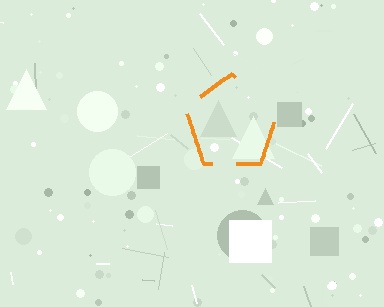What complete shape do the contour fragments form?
The contour fragments form a pentagon.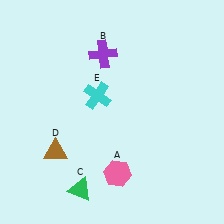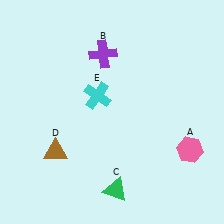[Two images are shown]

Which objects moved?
The objects that moved are: the pink hexagon (A), the green triangle (C).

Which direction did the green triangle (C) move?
The green triangle (C) moved right.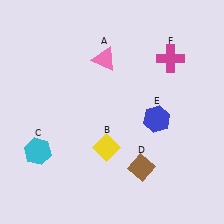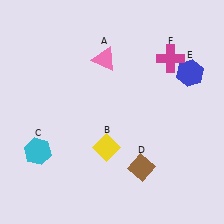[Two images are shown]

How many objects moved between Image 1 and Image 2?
1 object moved between the two images.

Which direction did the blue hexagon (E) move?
The blue hexagon (E) moved up.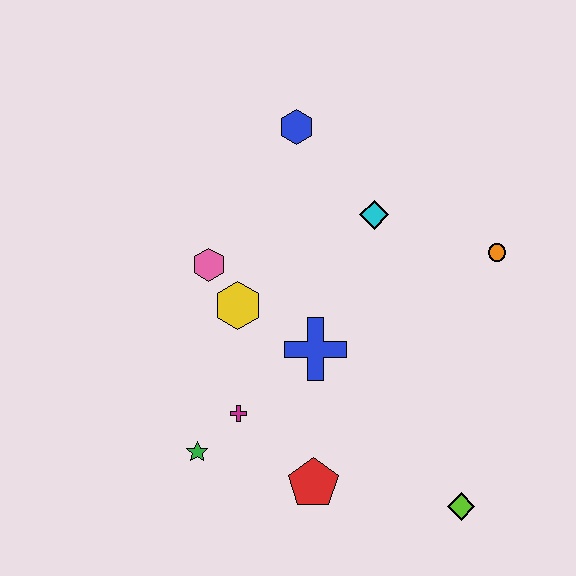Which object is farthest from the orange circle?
The green star is farthest from the orange circle.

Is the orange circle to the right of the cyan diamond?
Yes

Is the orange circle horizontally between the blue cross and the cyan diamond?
No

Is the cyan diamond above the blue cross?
Yes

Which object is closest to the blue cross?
The yellow hexagon is closest to the blue cross.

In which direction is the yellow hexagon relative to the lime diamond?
The yellow hexagon is to the left of the lime diamond.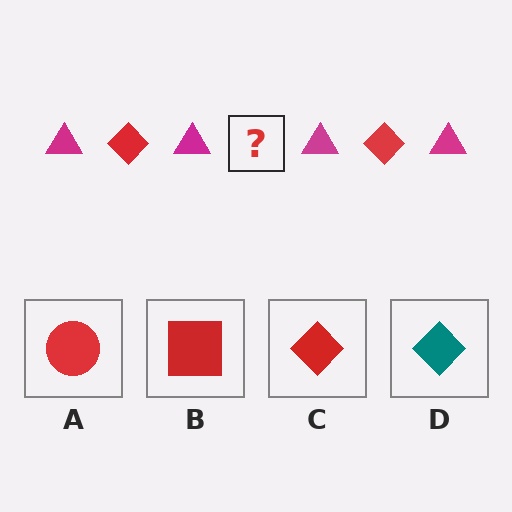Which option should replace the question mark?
Option C.